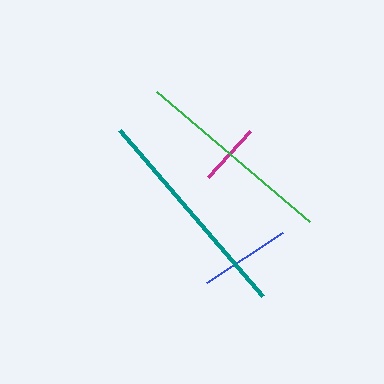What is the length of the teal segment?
The teal segment is approximately 219 pixels long.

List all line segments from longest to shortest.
From longest to shortest: teal, green, blue, magenta.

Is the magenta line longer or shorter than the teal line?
The teal line is longer than the magenta line.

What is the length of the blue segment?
The blue segment is approximately 91 pixels long.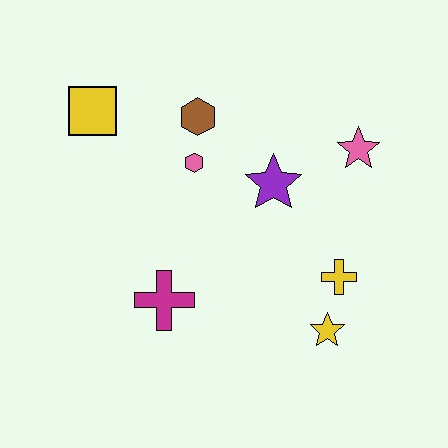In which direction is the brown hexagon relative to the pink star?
The brown hexagon is to the left of the pink star.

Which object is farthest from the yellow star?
The yellow square is farthest from the yellow star.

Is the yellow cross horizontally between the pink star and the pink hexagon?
Yes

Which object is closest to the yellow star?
The yellow cross is closest to the yellow star.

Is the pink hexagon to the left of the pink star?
Yes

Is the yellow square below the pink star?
No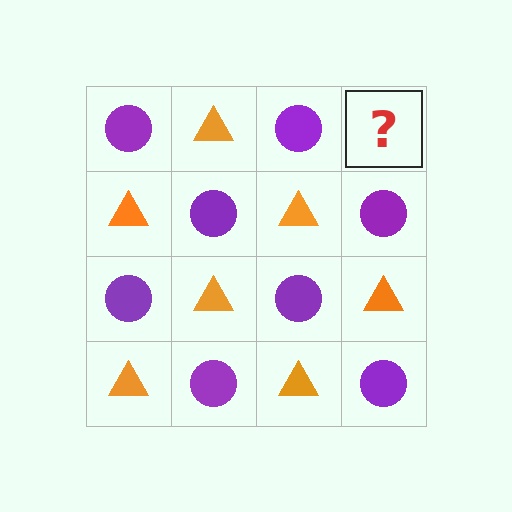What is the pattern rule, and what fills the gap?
The rule is that it alternates purple circle and orange triangle in a checkerboard pattern. The gap should be filled with an orange triangle.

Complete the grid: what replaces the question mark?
The question mark should be replaced with an orange triangle.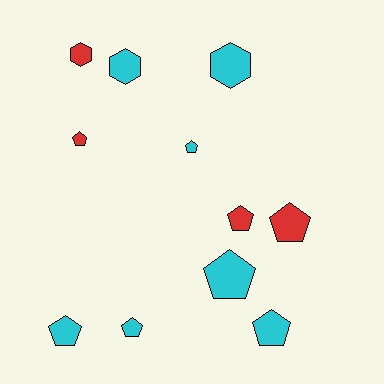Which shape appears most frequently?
Pentagon, with 8 objects.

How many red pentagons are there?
There are 3 red pentagons.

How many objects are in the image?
There are 11 objects.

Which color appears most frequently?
Cyan, with 7 objects.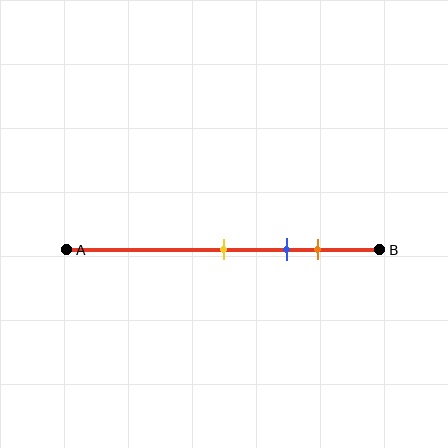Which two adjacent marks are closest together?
The blue and orange marks are the closest adjacent pair.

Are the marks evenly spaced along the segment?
Yes, the marks are approximately evenly spaced.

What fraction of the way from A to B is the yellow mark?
The yellow mark is approximately 50% (0.5) of the way from A to B.